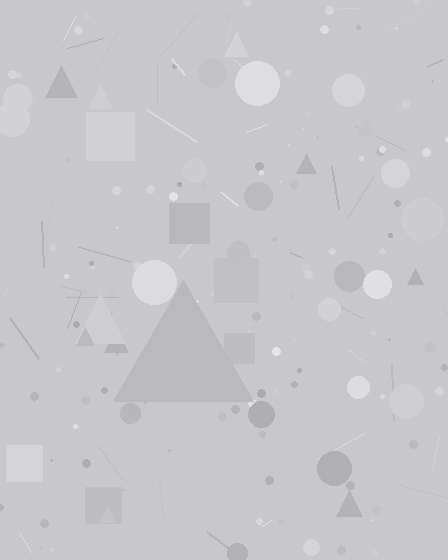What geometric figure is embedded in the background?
A triangle is embedded in the background.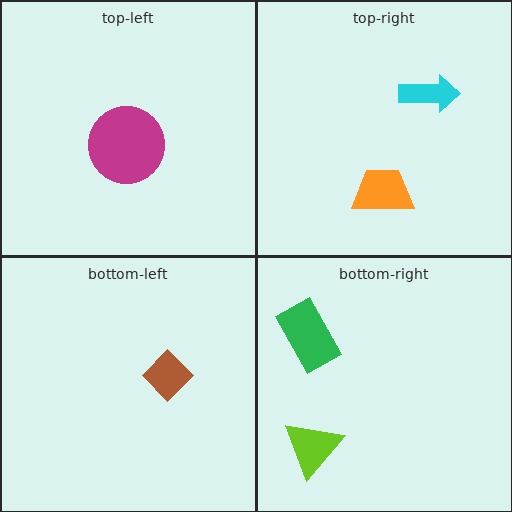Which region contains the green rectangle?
The bottom-right region.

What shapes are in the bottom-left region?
The brown diamond.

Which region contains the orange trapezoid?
The top-right region.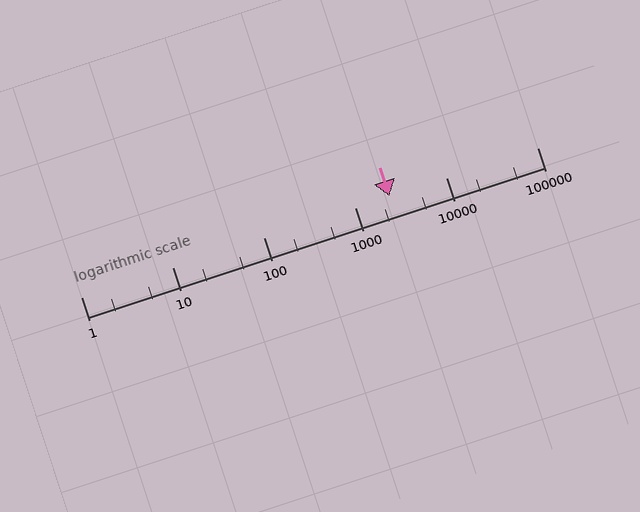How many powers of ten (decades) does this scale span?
The scale spans 5 decades, from 1 to 100000.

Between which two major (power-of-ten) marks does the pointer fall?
The pointer is between 1000 and 10000.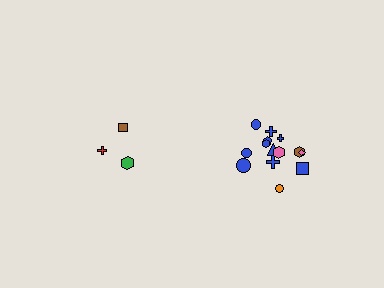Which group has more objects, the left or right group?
The right group.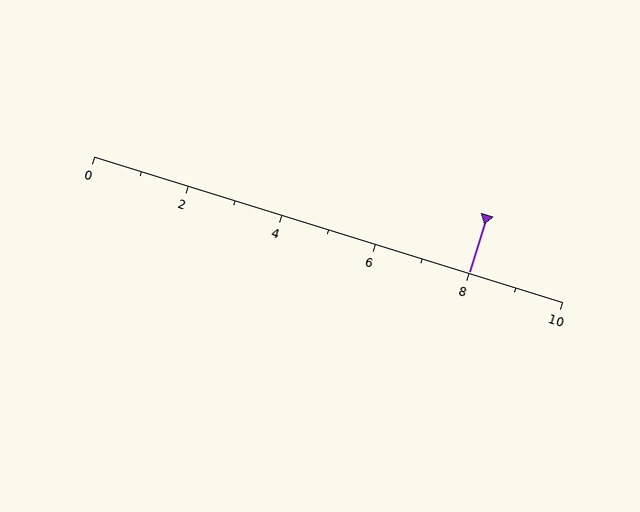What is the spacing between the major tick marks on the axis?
The major ticks are spaced 2 apart.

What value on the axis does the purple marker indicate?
The marker indicates approximately 8.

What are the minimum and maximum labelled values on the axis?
The axis runs from 0 to 10.